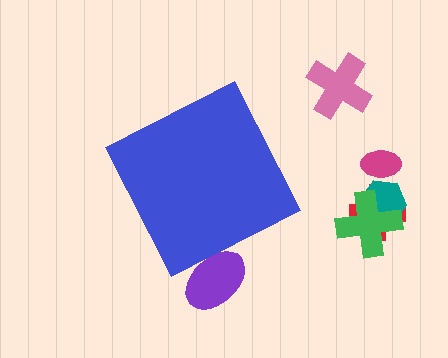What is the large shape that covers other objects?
A blue diamond.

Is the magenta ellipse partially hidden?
No, the magenta ellipse is fully visible.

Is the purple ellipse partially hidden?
Yes, the purple ellipse is partially hidden behind the blue diamond.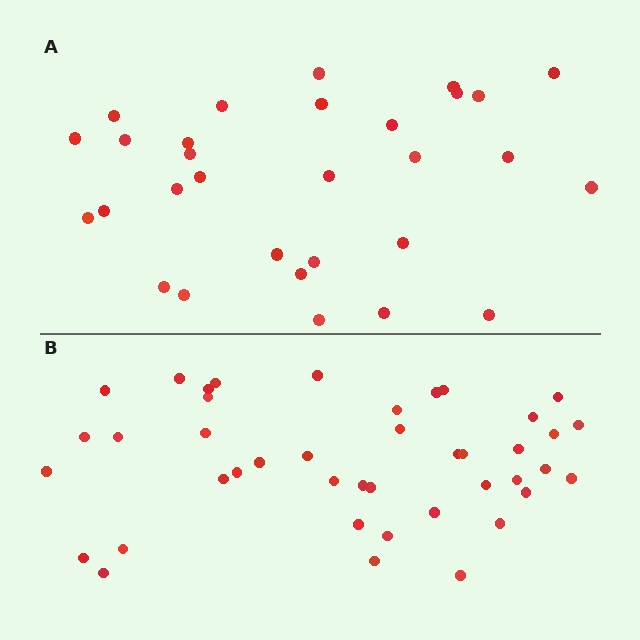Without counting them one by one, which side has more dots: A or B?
Region B (the bottom region) has more dots.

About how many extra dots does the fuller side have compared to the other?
Region B has roughly 12 or so more dots than region A.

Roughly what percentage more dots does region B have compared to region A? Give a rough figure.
About 40% more.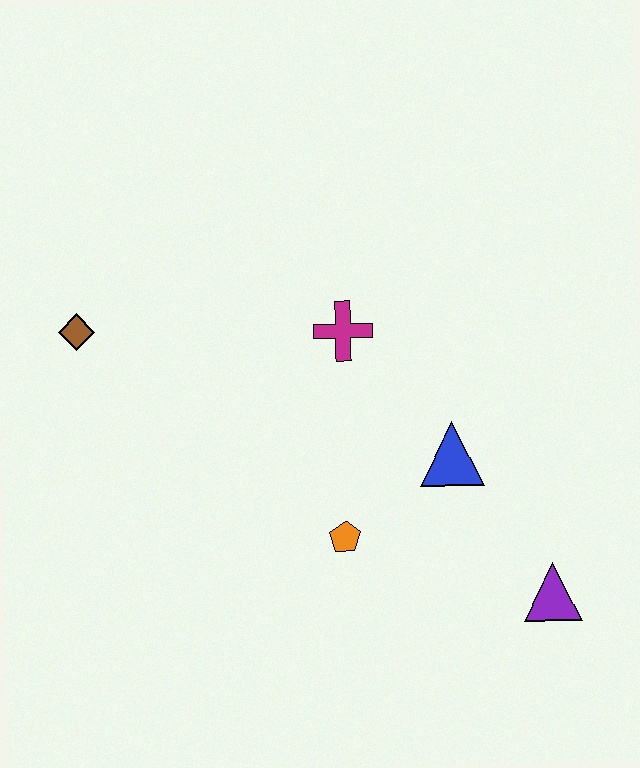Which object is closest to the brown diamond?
The magenta cross is closest to the brown diamond.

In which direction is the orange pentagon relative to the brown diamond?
The orange pentagon is to the right of the brown diamond.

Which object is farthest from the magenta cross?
The purple triangle is farthest from the magenta cross.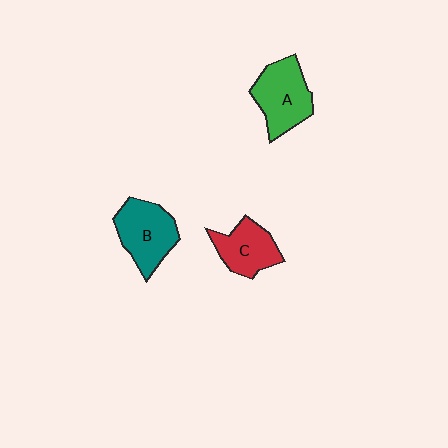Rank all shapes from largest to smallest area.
From largest to smallest: A (green), B (teal), C (red).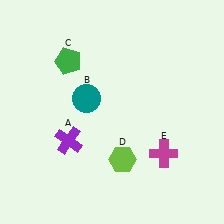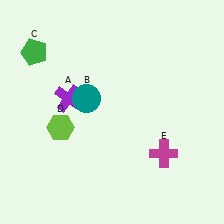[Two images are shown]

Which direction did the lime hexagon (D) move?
The lime hexagon (D) moved left.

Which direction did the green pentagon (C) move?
The green pentagon (C) moved left.